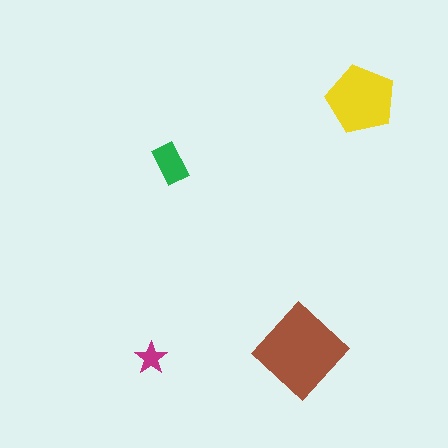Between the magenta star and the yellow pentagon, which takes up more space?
The yellow pentagon.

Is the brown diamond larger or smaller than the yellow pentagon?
Larger.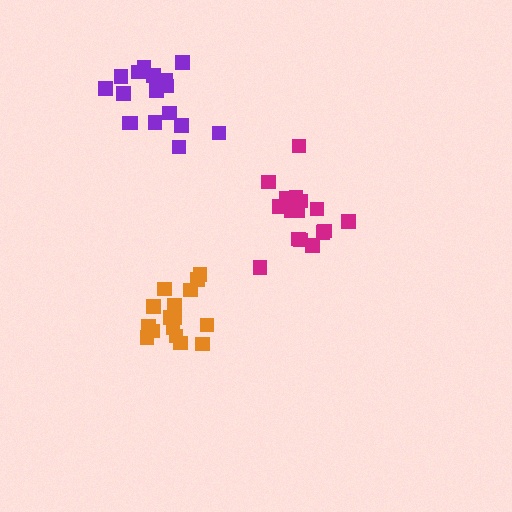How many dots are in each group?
Group 1: 17 dots, Group 2: 16 dots, Group 3: 16 dots (49 total).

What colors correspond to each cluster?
The clusters are colored: purple, magenta, orange.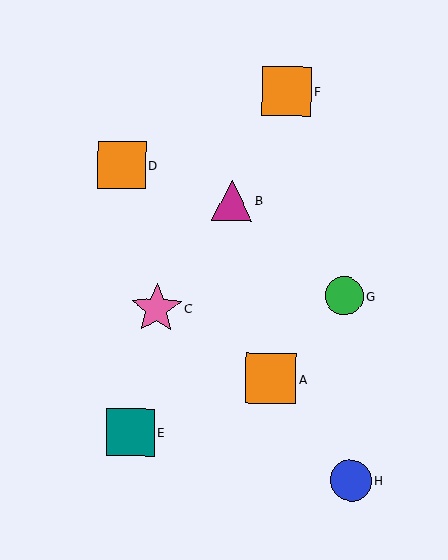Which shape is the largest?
The pink star (labeled C) is the largest.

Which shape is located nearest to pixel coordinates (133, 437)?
The teal square (labeled E) at (131, 433) is nearest to that location.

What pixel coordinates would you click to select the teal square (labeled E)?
Click at (131, 433) to select the teal square E.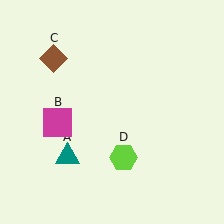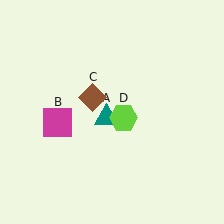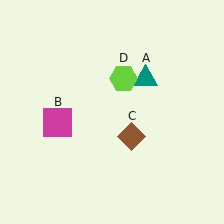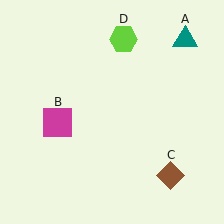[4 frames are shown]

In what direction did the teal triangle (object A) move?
The teal triangle (object A) moved up and to the right.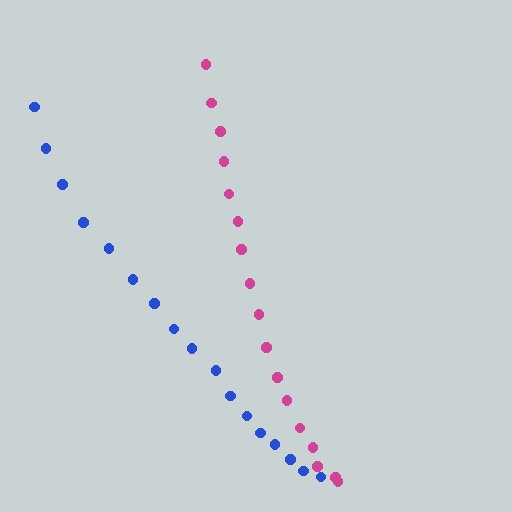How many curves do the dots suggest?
There are 2 distinct paths.